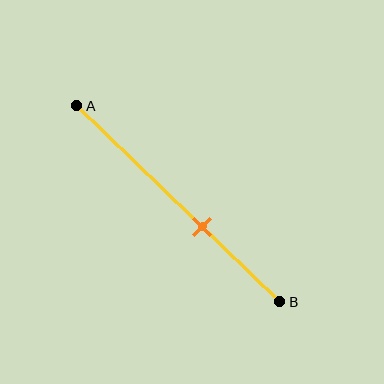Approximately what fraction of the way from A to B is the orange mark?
The orange mark is approximately 60% of the way from A to B.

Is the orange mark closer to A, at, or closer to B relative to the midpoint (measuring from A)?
The orange mark is closer to point B than the midpoint of segment AB.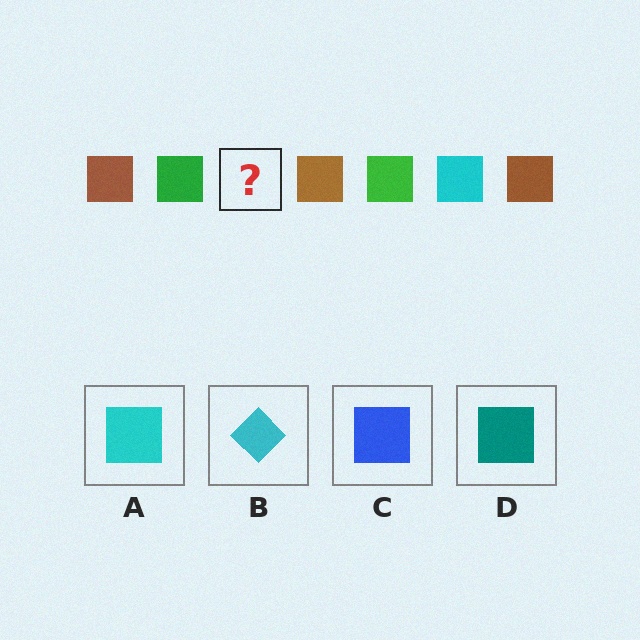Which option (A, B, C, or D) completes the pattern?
A.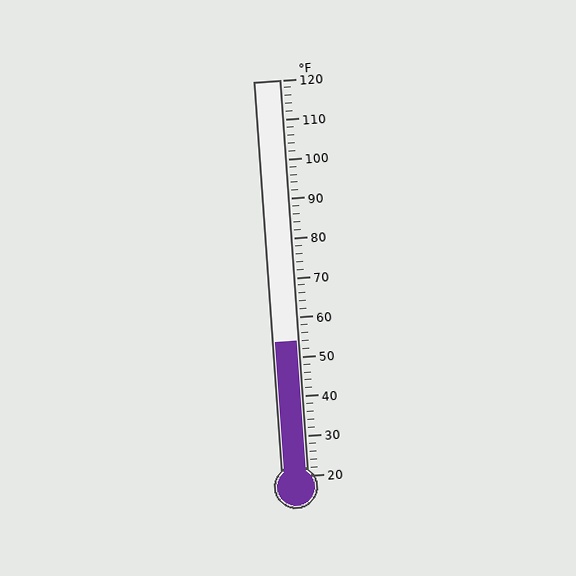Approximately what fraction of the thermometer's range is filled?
The thermometer is filled to approximately 35% of its range.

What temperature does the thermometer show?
The thermometer shows approximately 54°F.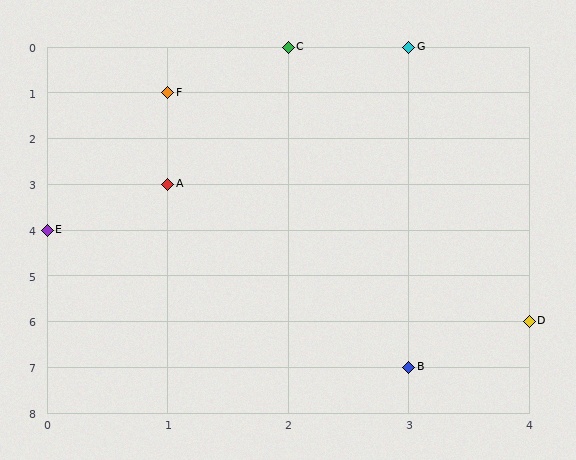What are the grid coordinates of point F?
Point F is at grid coordinates (1, 1).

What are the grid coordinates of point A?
Point A is at grid coordinates (1, 3).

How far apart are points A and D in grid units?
Points A and D are 3 columns and 3 rows apart (about 4.2 grid units diagonally).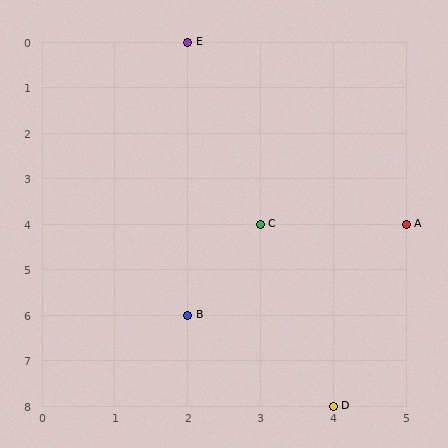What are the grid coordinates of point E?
Point E is at grid coordinates (2, 0).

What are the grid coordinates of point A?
Point A is at grid coordinates (5, 4).